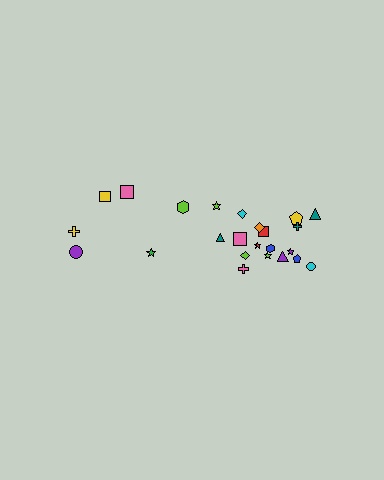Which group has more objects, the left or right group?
The right group.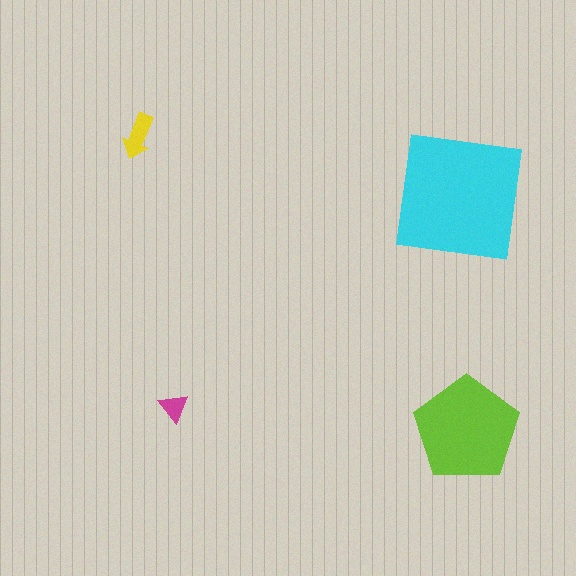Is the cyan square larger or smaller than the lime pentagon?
Larger.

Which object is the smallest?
The magenta triangle.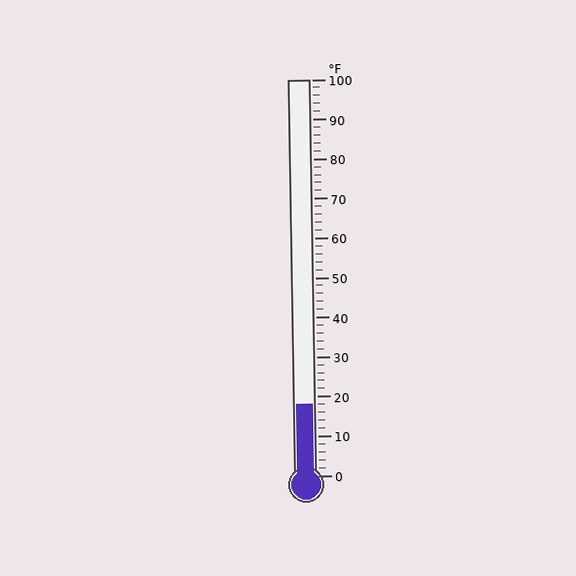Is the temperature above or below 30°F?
The temperature is below 30°F.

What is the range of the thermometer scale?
The thermometer scale ranges from 0°F to 100°F.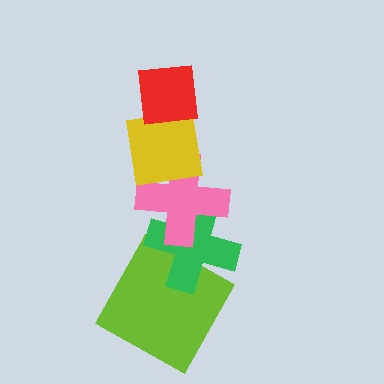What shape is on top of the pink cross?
The yellow square is on top of the pink cross.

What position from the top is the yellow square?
The yellow square is 2nd from the top.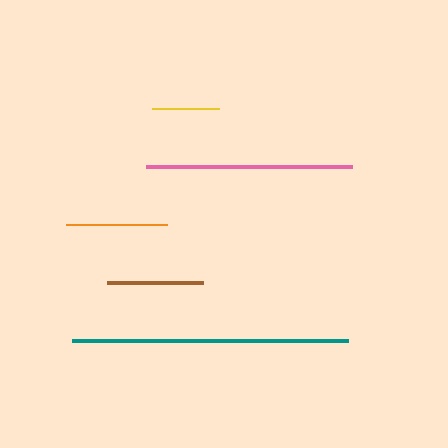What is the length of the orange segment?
The orange segment is approximately 101 pixels long.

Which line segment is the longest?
The teal line is the longest at approximately 277 pixels.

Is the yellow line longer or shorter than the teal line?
The teal line is longer than the yellow line.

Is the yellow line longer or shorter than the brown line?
The brown line is longer than the yellow line.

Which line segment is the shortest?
The yellow line is the shortest at approximately 67 pixels.